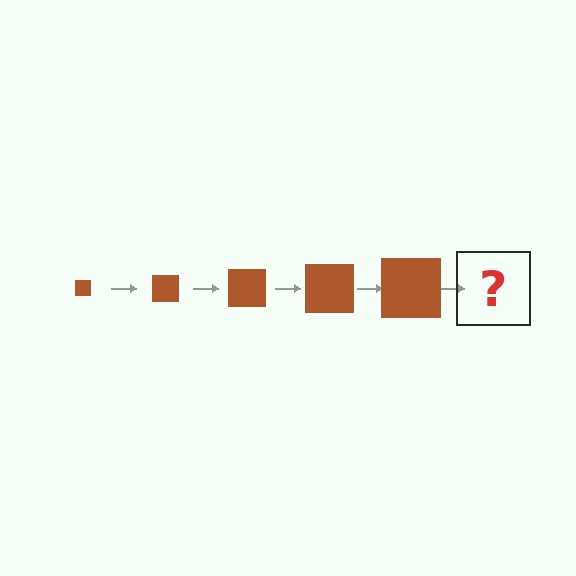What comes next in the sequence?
The next element should be a brown square, larger than the previous one.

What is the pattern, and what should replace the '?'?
The pattern is that the square gets progressively larger each step. The '?' should be a brown square, larger than the previous one.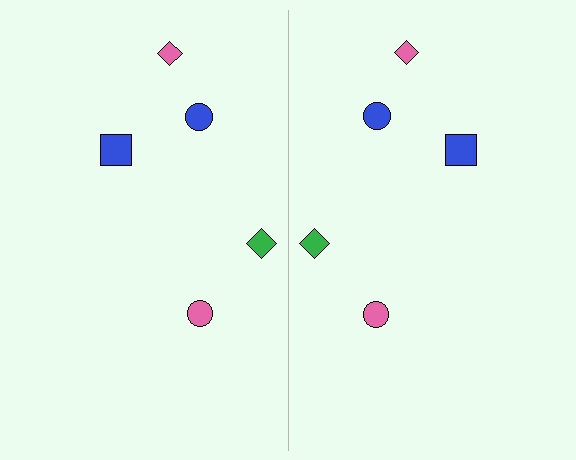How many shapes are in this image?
There are 10 shapes in this image.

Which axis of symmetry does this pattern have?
The pattern has a vertical axis of symmetry running through the center of the image.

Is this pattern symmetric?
Yes, this pattern has bilateral (reflection) symmetry.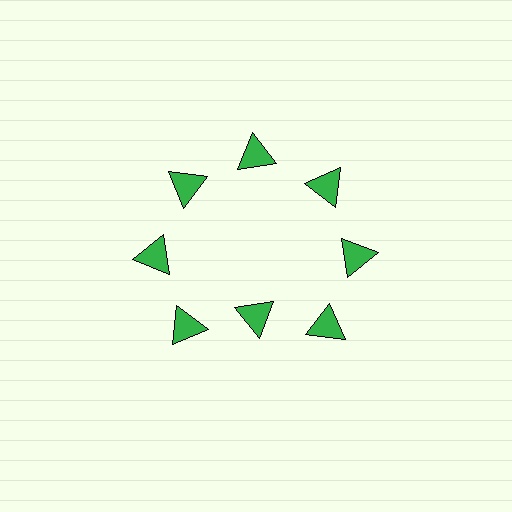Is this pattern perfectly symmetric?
No. The 8 green triangles are arranged in a ring, but one element near the 6 o'clock position is pulled inward toward the center, breaking the 8-fold rotational symmetry.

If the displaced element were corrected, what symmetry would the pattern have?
It would have 8-fold rotational symmetry — the pattern would map onto itself every 45 degrees.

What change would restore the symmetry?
The symmetry would be restored by moving it outward, back onto the ring so that all 8 triangles sit at equal angles and equal distance from the center.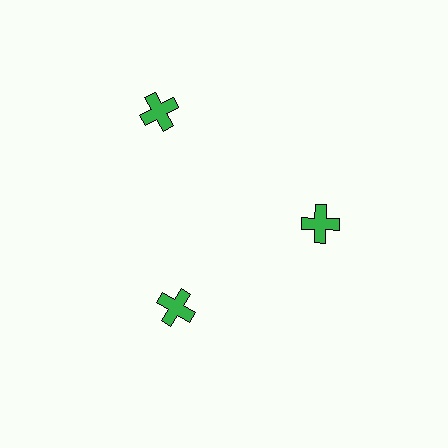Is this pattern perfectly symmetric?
No. The 3 green crosses are arranged in a ring, but one element near the 11 o'clock position is pushed outward from the center, breaking the 3-fold rotational symmetry.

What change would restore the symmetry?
The symmetry would be restored by moving it inward, back onto the ring so that all 3 crosses sit at equal angles and equal distance from the center.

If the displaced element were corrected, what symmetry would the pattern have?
It would have 3-fold rotational symmetry — the pattern would map onto itself every 120 degrees.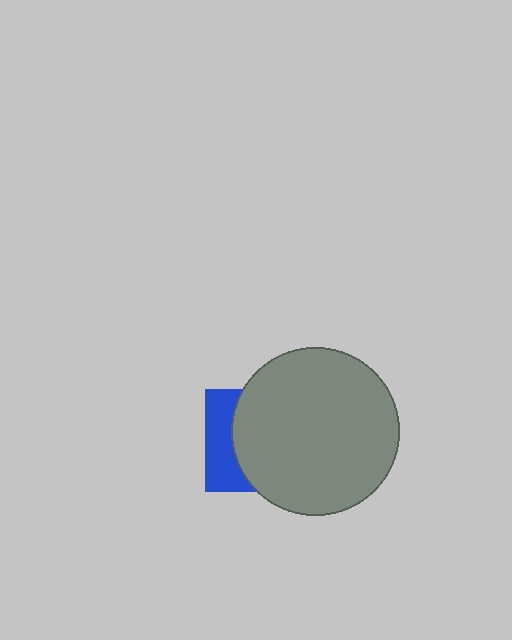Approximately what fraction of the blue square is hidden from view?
Roughly 69% of the blue square is hidden behind the gray circle.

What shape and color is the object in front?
The object in front is a gray circle.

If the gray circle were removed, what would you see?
You would see the complete blue square.